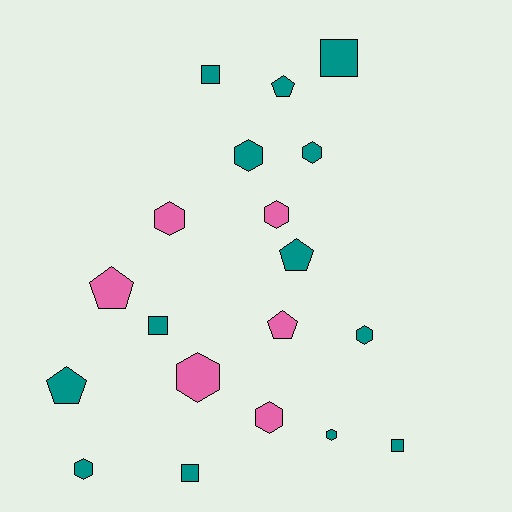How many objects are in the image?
There are 19 objects.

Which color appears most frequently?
Teal, with 13 objects.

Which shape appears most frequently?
Hexagon, with 9 objects.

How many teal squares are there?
There are 5 teal squares.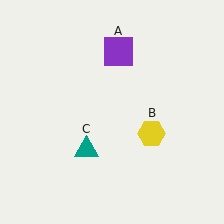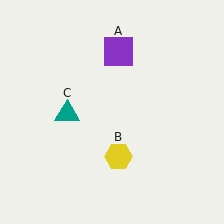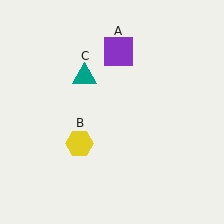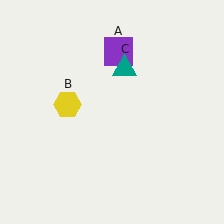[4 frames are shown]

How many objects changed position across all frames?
2 objects changed position: yellow hexagon (object B), teal triangle (object C).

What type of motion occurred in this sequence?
The yellow hexagon (object B), teal triangle (object C) rotated clockwise around the center of the scene.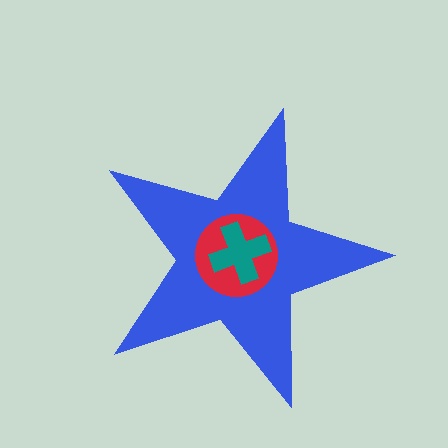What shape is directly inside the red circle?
The teal cross.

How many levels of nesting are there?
3.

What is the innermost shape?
The teal cross.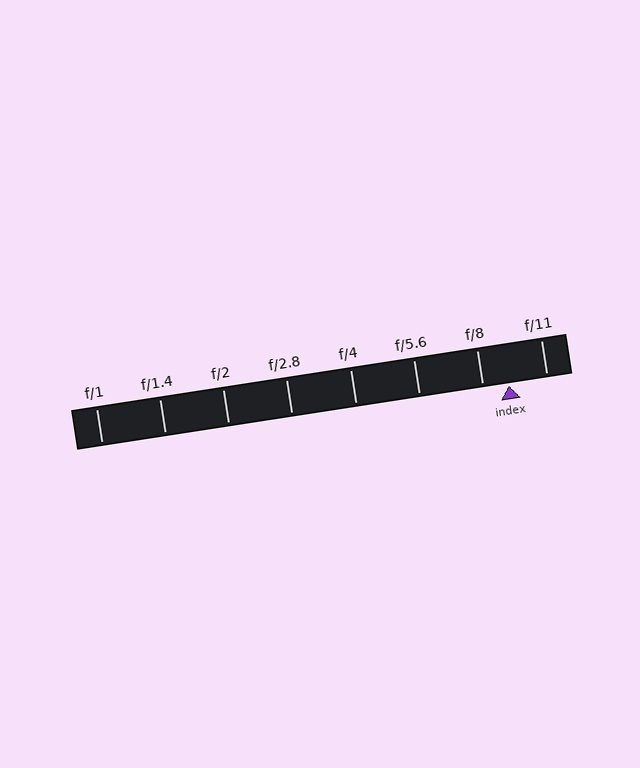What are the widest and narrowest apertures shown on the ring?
The widest aperture shown is f/1 and the narrowest is f/11.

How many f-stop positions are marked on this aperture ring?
There are 8 f-stop positions marked.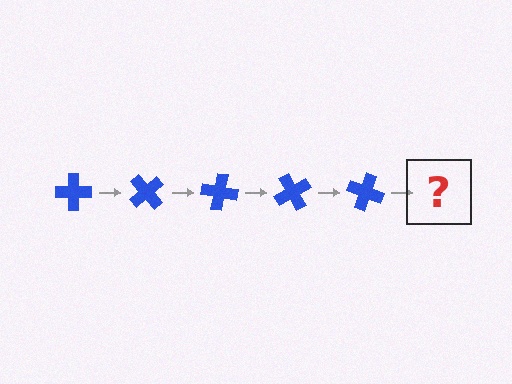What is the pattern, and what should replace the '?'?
The pattern is that the cross rotates 50 degrees each step. The '?' should be a blue cross rotated 250 degrees.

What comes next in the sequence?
The next element should be a blue cross rotated 250 degrees.